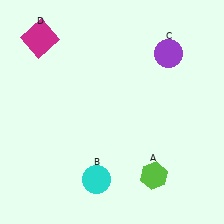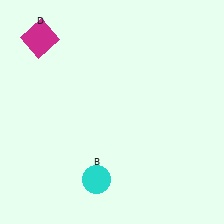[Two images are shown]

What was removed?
The purple circle (C), the lime hexagon (A) were removed in Image 2.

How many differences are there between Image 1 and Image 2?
There are 2 differences between the two images.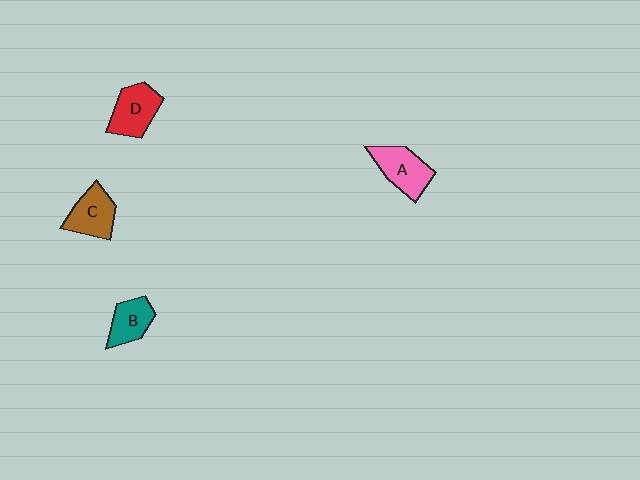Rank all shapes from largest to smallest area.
From largest to smallest: A (pink), D (red), C (brown), B (teal).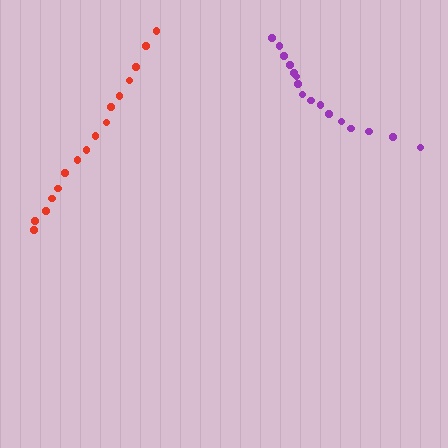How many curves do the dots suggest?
There are 2 distinct paths.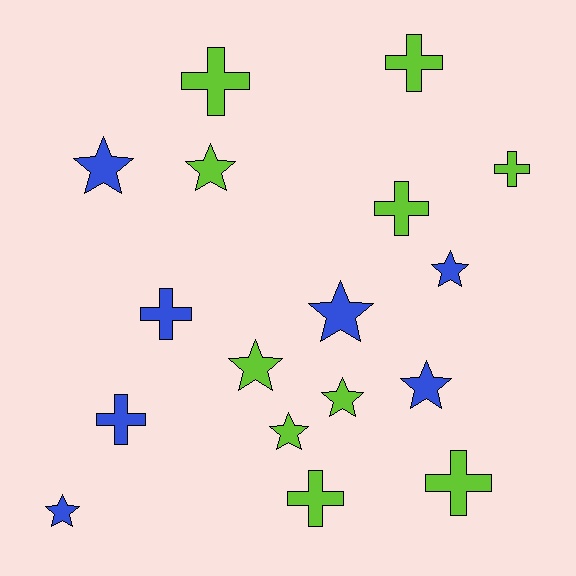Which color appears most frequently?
Lime, with 10 objects.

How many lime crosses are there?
There are 6 lime crosses.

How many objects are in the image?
There are 17 objects.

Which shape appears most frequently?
Star, with 9 objects.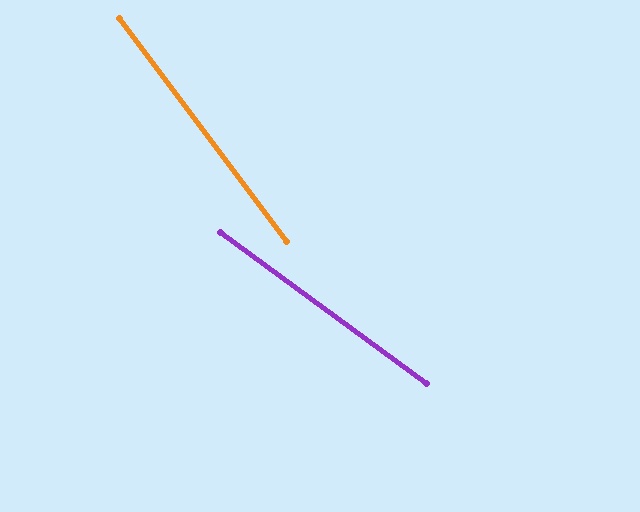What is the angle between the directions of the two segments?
Approximately 17 degrees.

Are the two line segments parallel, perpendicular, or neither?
Neither parallel nor perpendicular — they differ by about 17°.